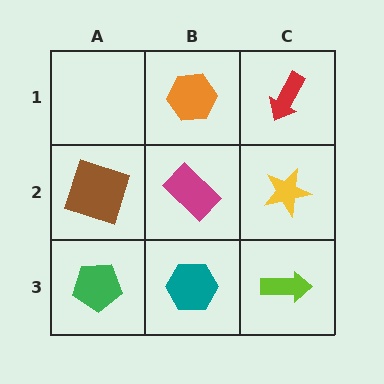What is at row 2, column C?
A yellow star.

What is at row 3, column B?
A teal hexagon.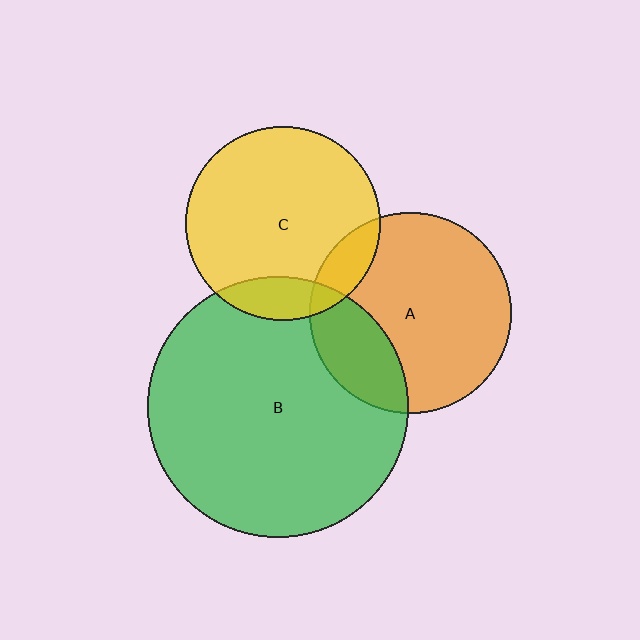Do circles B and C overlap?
Yes.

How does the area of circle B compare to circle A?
Approximately 1.7 times.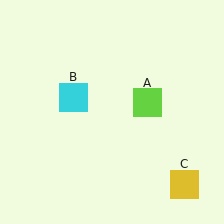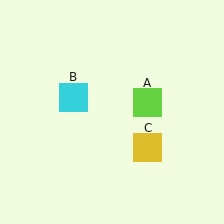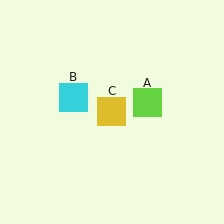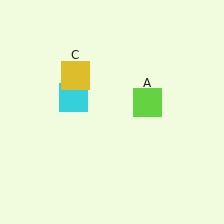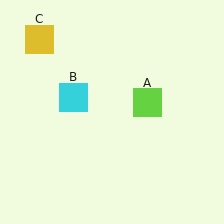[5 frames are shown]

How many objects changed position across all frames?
1 object changed position: yellow square (object C).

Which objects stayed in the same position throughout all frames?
Lime square (object A) and cyan square (object B) remained stationary.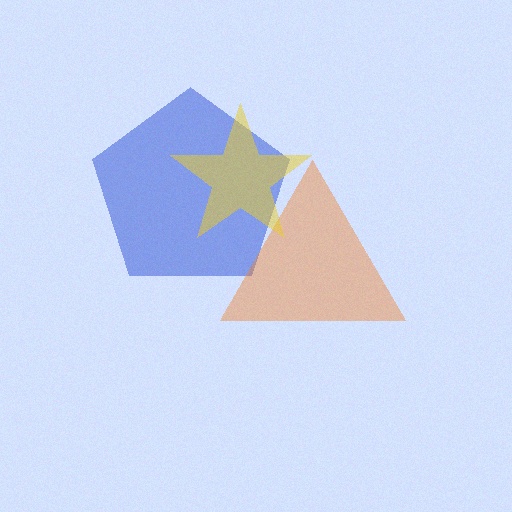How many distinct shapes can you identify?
There are 3 distinct shapes: a blue pentagon, an orange triangle, a yellow star.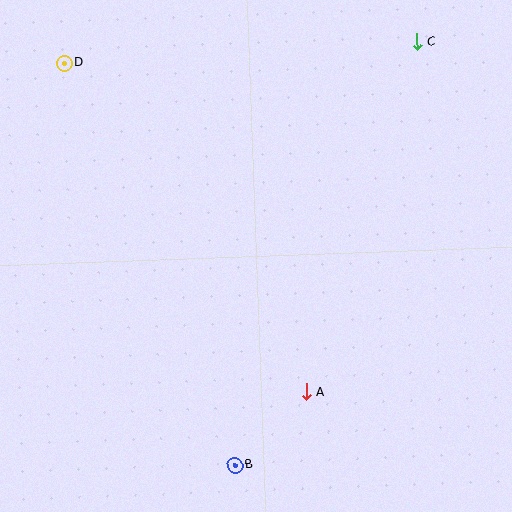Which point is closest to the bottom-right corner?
Point A is closest to the bottom-right corner.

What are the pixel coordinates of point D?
Point D is at (64, 63).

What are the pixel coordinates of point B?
Point B is at (235, 465).